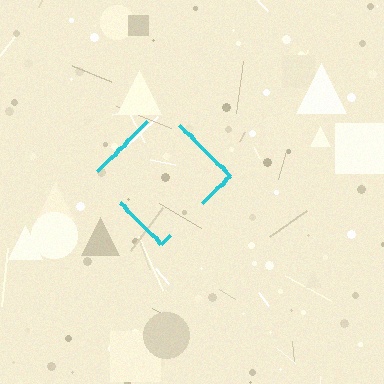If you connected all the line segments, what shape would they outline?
They would outline a diamond.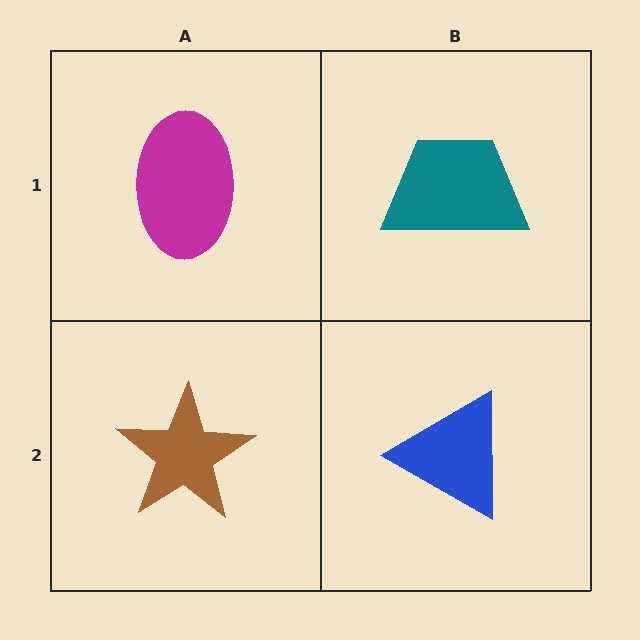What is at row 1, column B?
A teal trapezoid.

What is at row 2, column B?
A blue triangle.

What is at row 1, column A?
A magenta ellipse.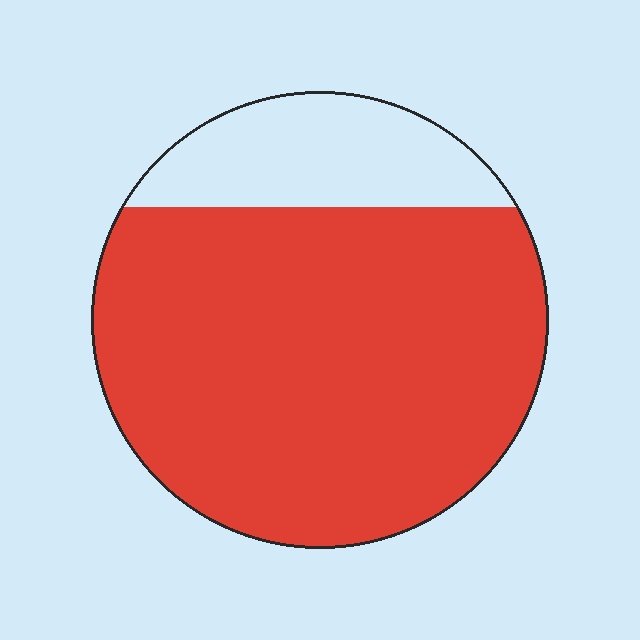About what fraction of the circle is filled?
About four fifths (4/5).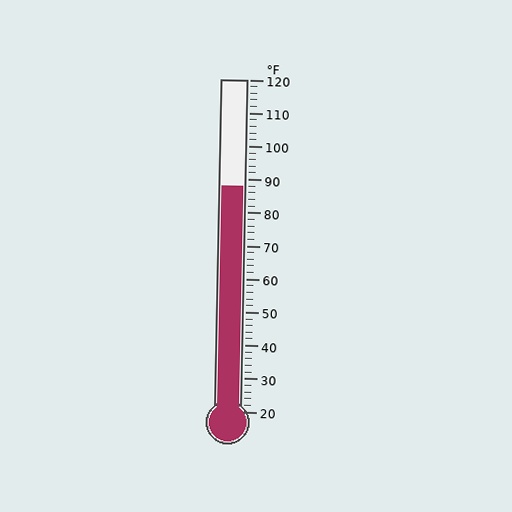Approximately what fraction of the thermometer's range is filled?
The thermometer is filled to approximately 70% of its range.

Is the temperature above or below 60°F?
The temperature is above 60°F.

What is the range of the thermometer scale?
The thermometer scale ranges from 20°F to 120°F.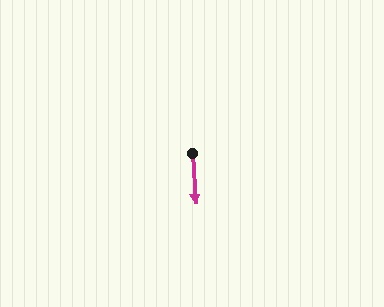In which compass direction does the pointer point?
South.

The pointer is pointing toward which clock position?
Roughly 6 o'clock.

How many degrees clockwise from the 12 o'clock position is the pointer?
Approximately 176 degrees.